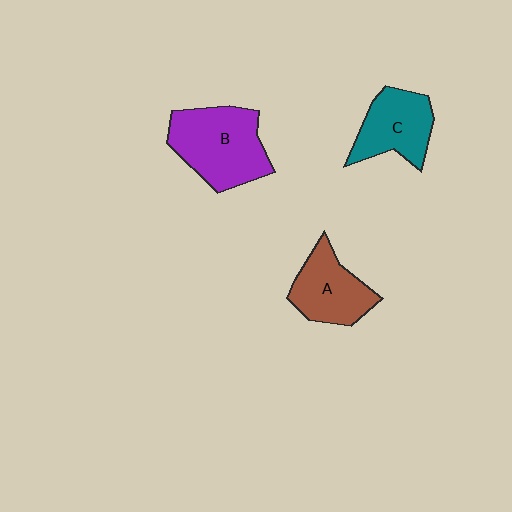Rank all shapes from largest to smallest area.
From largest to smallest: B (purple), A (brown), C (teal).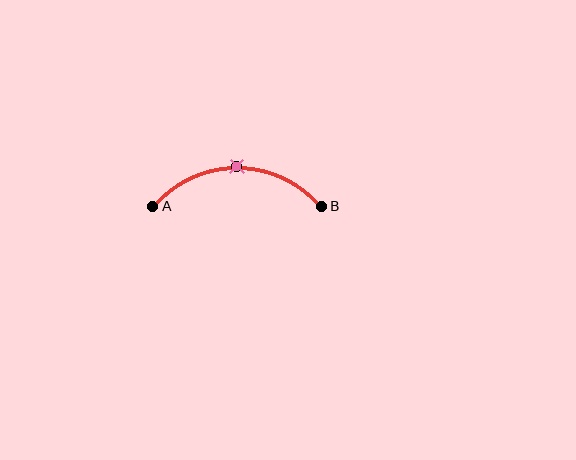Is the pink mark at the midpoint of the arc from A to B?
Yes. The pink mark lies on the arc at equal arc-length from both A and B — it is the arc midpoint.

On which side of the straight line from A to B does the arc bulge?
The arc bulges above the straight line connecting A and B.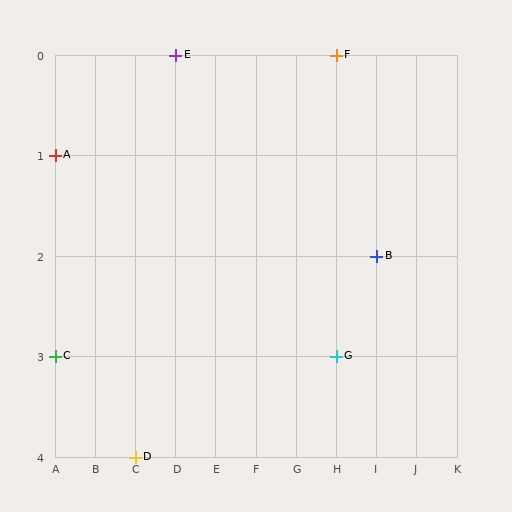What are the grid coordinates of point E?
Point E is at grid coordinates (D, 0).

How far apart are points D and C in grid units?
Points D and C are 2 columns and 1 row apart (about 2.2 grid units diagonally).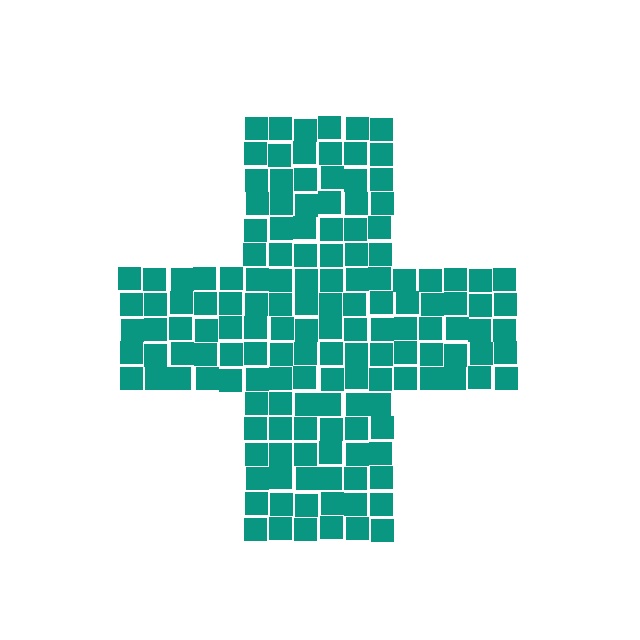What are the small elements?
The small elements are squares.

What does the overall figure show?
The overall figure shows a cross.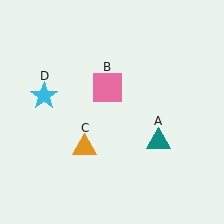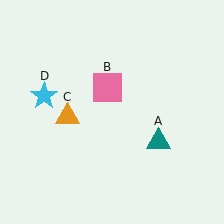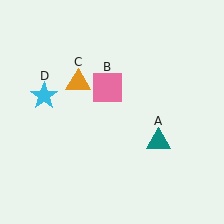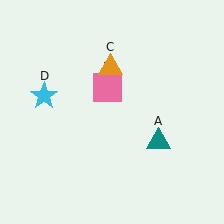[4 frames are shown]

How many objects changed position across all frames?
1 object changed position: orange triangle (object C).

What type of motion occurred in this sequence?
The orange triangle (object C) rotated clockwise around the center of the scene.